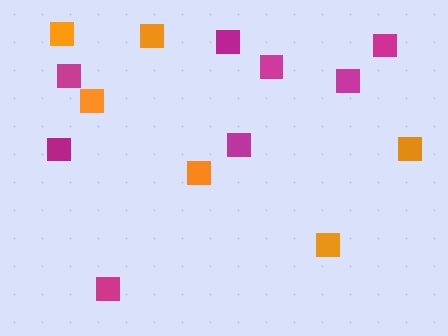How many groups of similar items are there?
There are 2 groups: one group of magenta squares (8) and one group of orange squares (6).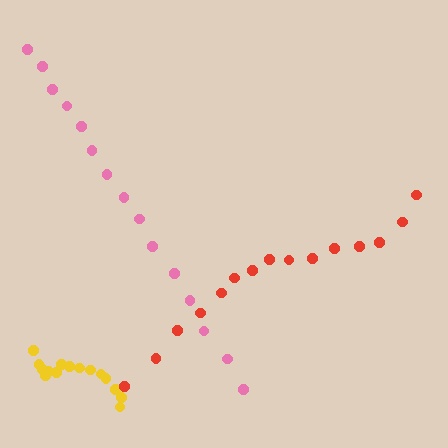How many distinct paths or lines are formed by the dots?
There are 3 distinct paths.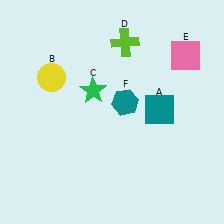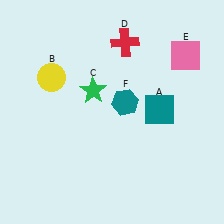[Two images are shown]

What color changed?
The cross (D) changed from lime in Image 1 to red in Image 2.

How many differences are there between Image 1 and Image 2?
There is 1 difference between the two images.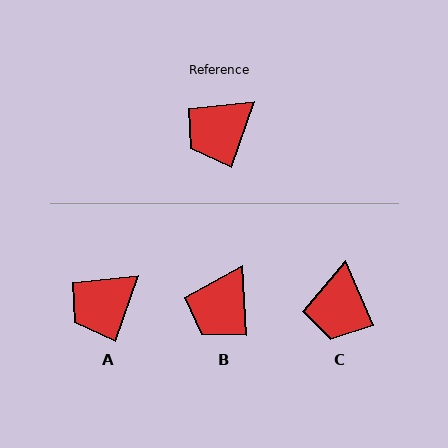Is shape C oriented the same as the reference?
No, it is off by about 43 degrees.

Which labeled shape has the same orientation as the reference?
A.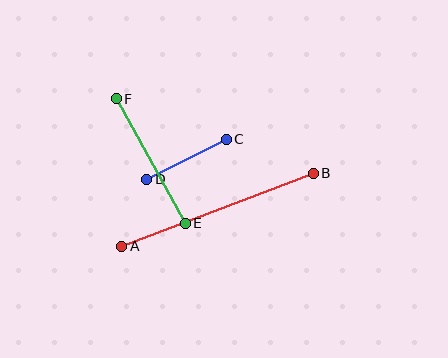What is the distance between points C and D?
The distance is approximately 89 pixels.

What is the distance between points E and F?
The distance is approximately 142 pixels.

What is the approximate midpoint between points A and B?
The midpoint is at approximately (217, 210) pixels.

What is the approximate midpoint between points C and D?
The midpoint is at approximately (187, 159) pixels.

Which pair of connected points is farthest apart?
Points A and B are farthest apart.